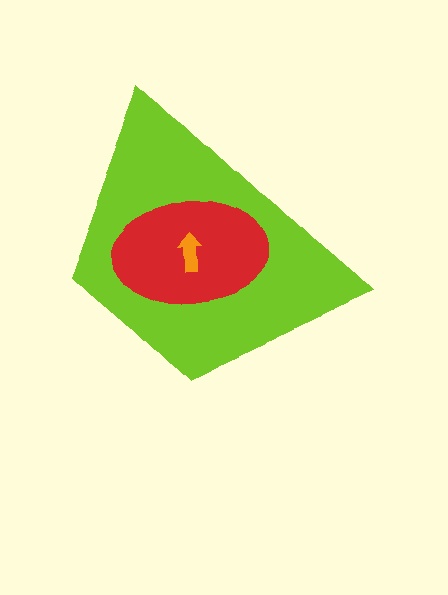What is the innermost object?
The orange arrow.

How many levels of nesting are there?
3.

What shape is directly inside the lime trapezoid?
The red ellipse.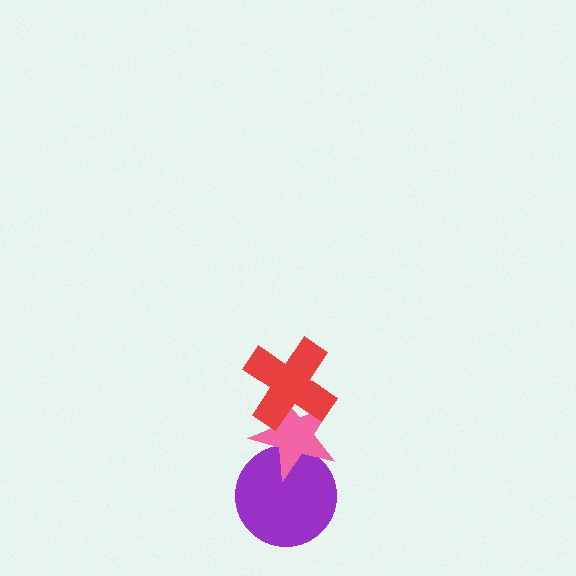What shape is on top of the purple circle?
The pink star is on top of the purple circle.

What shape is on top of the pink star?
The red cross is on top of the pink star.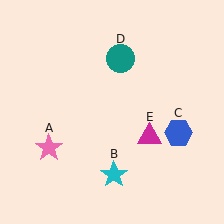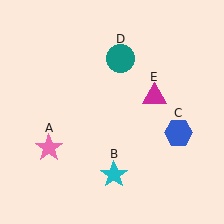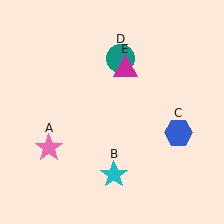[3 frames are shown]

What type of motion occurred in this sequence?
The magenta triangle (object E) rotated counterclockwise around the center of the scene.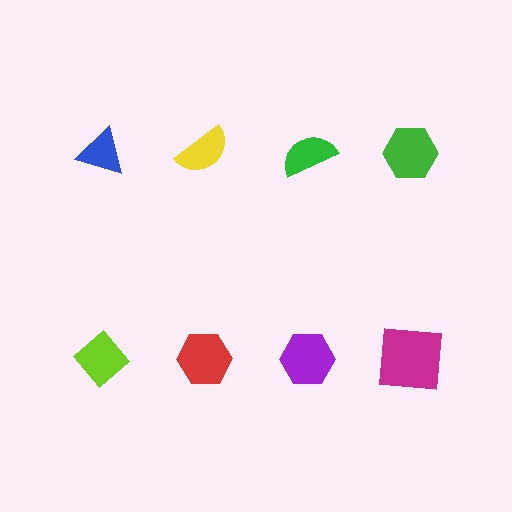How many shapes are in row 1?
4 shapes.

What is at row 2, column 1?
A lime diamond.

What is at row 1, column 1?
A blue triangle.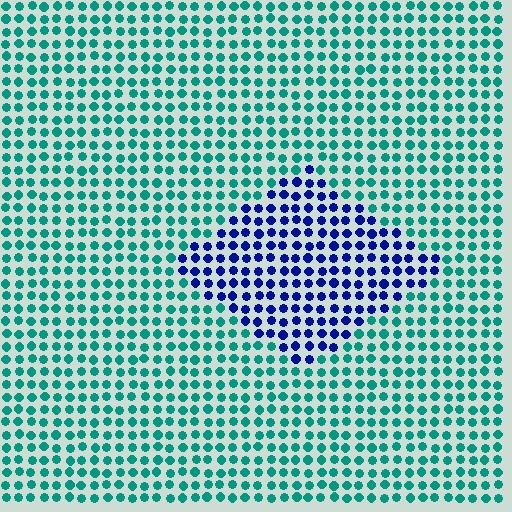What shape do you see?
I see a diamond.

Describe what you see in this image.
The image is filled with small teal elements in a uniform arrangement. A diamond-shaped region is visible where the elements are tinted to a slightly different hue, forming a subtle color boundary.